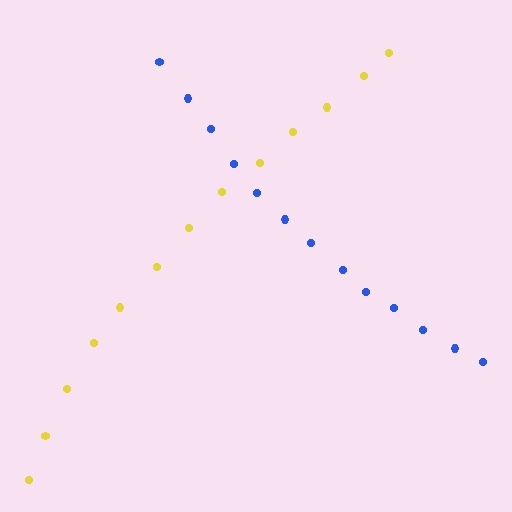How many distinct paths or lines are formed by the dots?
There are 2 distinct paths.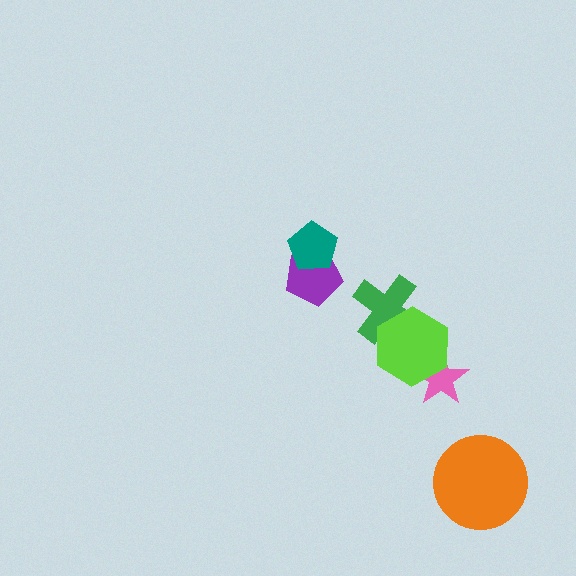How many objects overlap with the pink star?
1 object overlaps with the pink star.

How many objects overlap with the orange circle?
0 objects overlap with the orange circle.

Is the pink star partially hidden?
Yes, it is partially covered by another shape.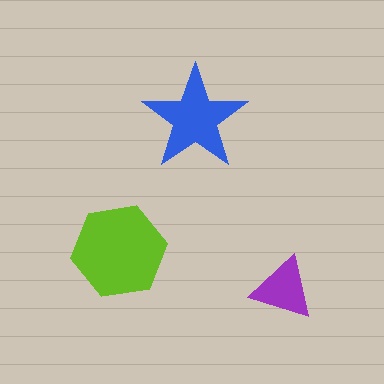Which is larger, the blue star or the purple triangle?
The blue star.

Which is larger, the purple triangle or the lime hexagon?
The lime hexagon.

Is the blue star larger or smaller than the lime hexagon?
Smaller.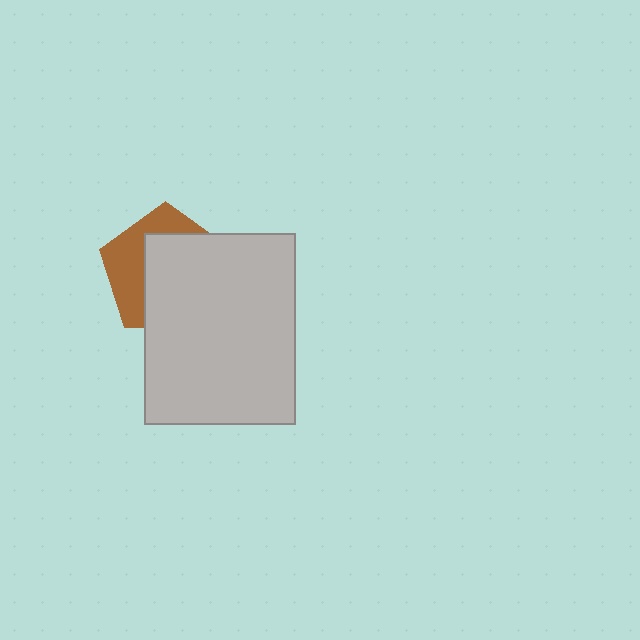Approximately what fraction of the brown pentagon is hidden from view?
Roughly 62% of the brown pentagon is hidden behind the light gray rectangle.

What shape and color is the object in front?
The object in front is a light gray rectangle.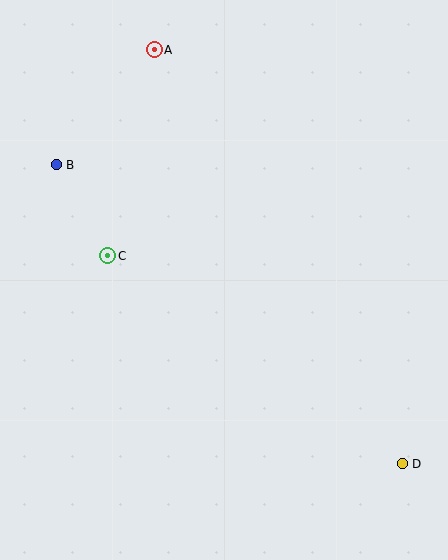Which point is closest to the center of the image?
Point C at (108, 256) is closest to the center.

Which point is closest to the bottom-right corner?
Point D is closest to the bottom-right corner.